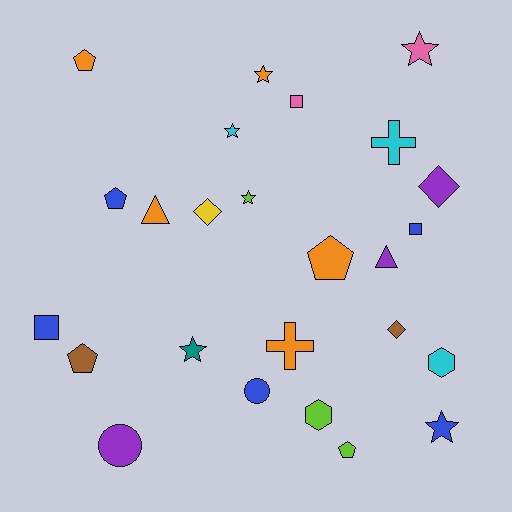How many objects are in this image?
There are 25 objects.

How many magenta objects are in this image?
There are no magenta objects.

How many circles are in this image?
There are 2 circles.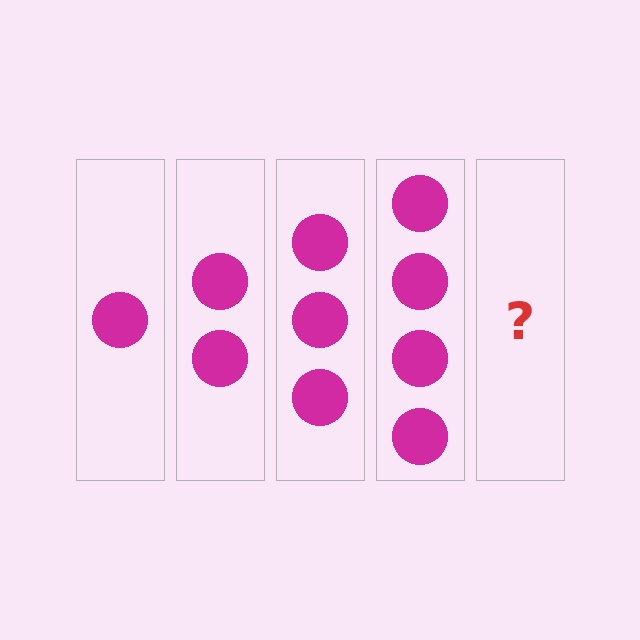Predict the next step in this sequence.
The next step is 5 circles.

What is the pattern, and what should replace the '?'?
The pattern is that each step adds one more circle. The '?' should be 5 circles.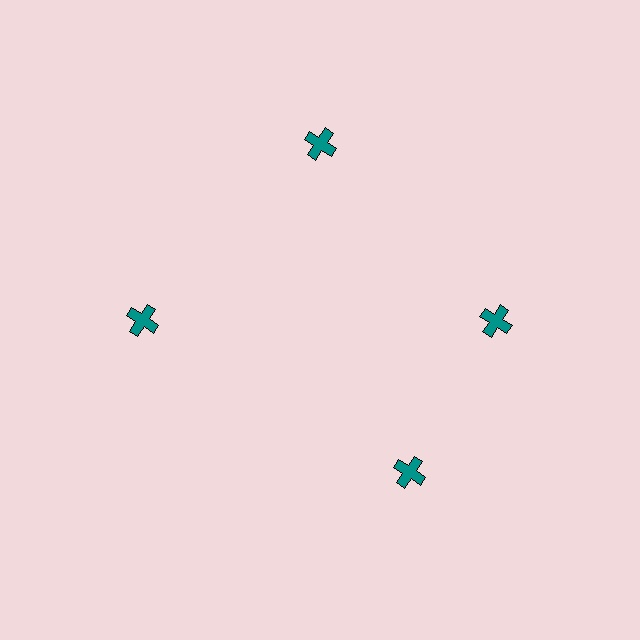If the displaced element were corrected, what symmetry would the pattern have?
It would have 4-fold rotational symmetry — the pattern would map onto itself every 90 degrees.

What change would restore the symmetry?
The symmetry would be restored by rotating it back into even spacing with its neighbors so that all 4 crosses sit at equal angles and equal distance from the center.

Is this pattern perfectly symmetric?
No. The 4 teal crosses are arranged in a ring, but one element near the 6 o'clock position is rotated out of alignment along the ring, breaking the 4-fold rotational symmetry.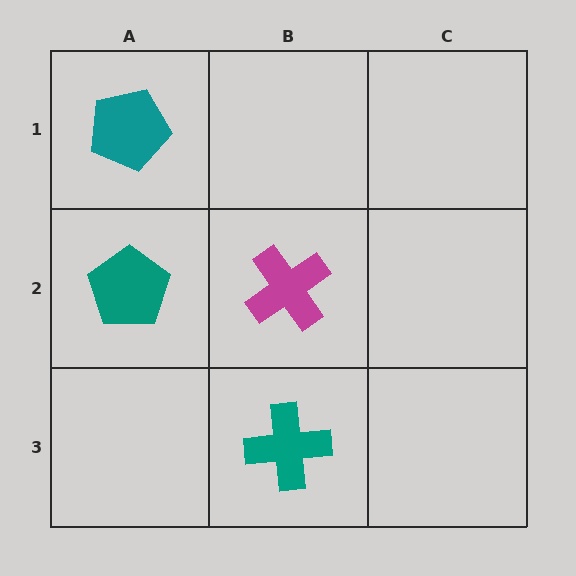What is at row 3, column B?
A teal cross.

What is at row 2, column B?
A magenta cross.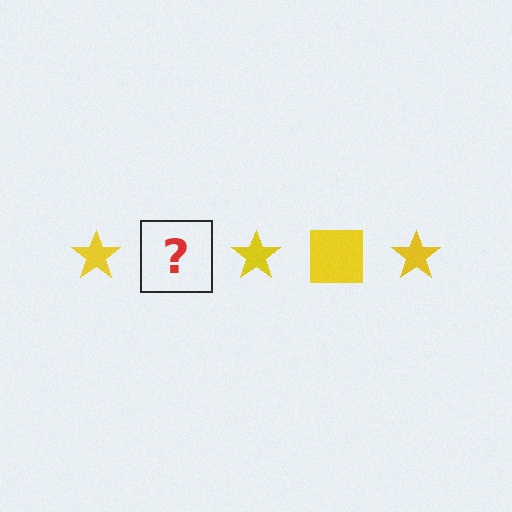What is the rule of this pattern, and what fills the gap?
The rule is that the pattern cycles through star, square shapes in yellow. The gap should be filled with a yellow square.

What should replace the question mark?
The question mark should be replaced with a yellow square.